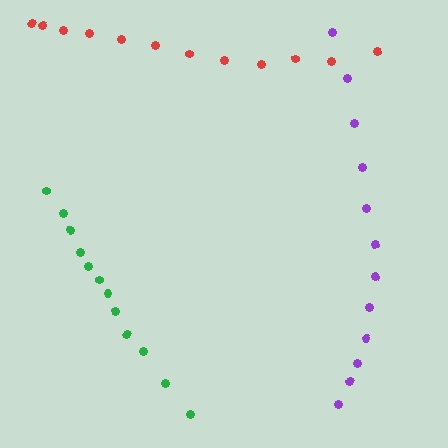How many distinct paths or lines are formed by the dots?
There are 3 distinct paths.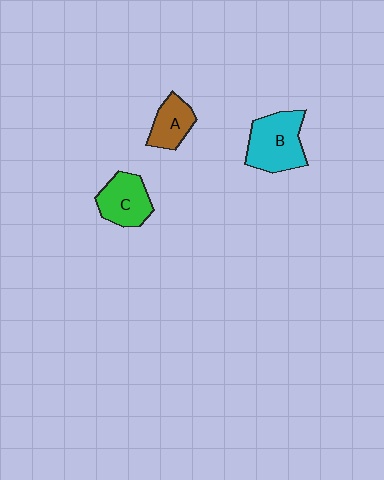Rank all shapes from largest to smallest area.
From largest to smallest: B (cyan), C (green), A (brown).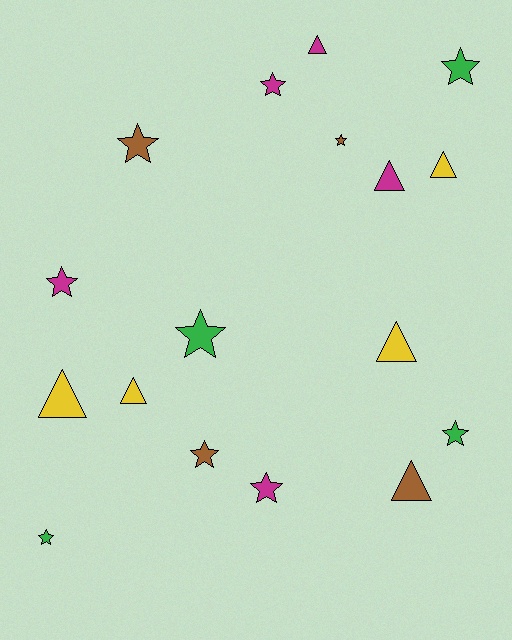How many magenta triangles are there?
There are 2 magenta triangles.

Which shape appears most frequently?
Star, with 10 objects.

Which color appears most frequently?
Magenta, with 5 objects.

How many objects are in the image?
There are 17 objects.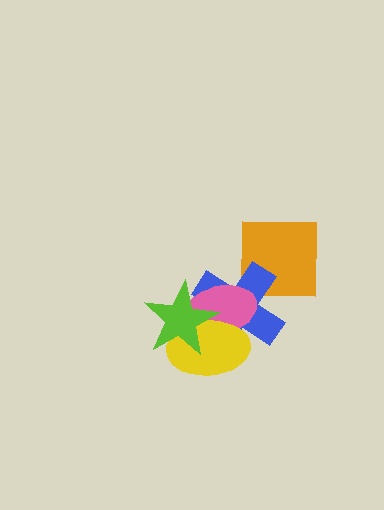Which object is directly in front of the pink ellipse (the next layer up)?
The yellow ellipse is directly in front of the pink ellipse.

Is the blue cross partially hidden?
Yes, it is partially covered by another shape.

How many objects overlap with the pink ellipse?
3 objects overlap with the pink ellipse.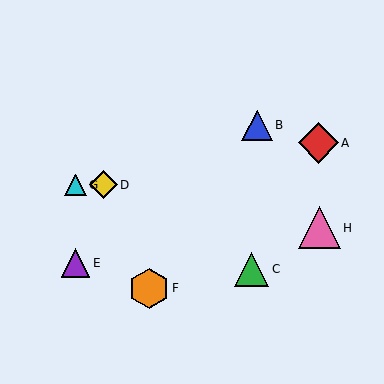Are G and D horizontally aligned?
Yes, both are at y≈185.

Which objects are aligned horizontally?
Objects D, G are aligned horizontally.